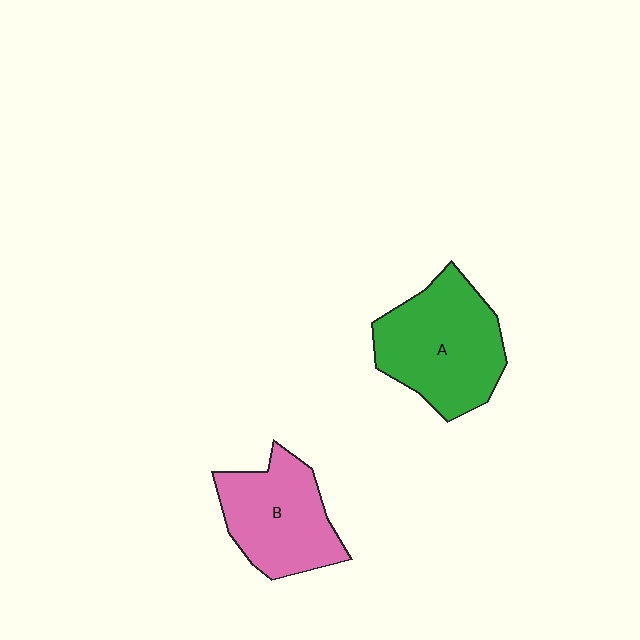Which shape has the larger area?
Shape A (green).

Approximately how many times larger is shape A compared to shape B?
Approximately 1.2 times.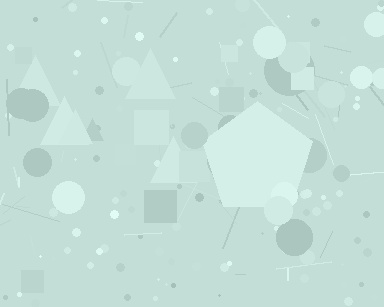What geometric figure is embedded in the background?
A pentagon is embedded in the background.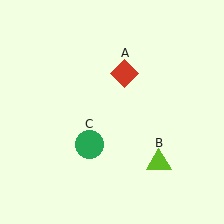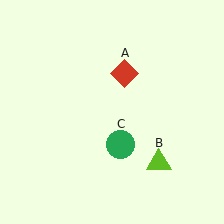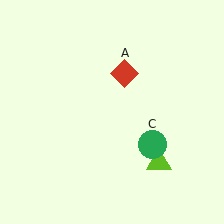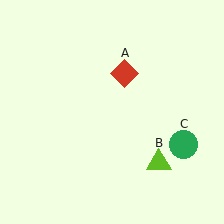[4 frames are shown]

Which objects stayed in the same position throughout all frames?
Red diamond (object A) and lime triangle (object B) remained stationary.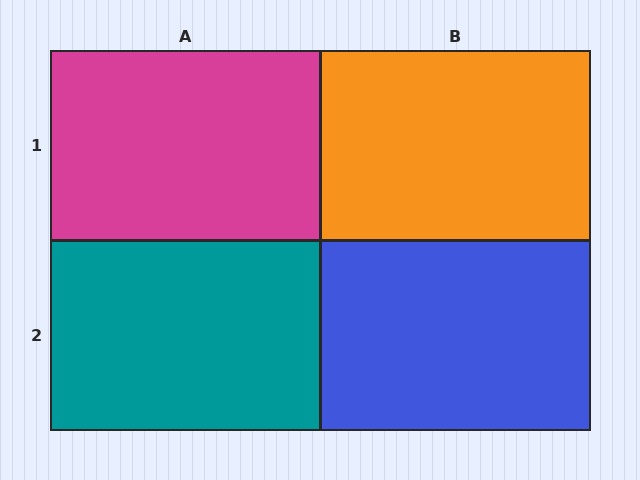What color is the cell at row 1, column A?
Magenta.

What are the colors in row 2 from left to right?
Teal, blue.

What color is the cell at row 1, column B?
Orange.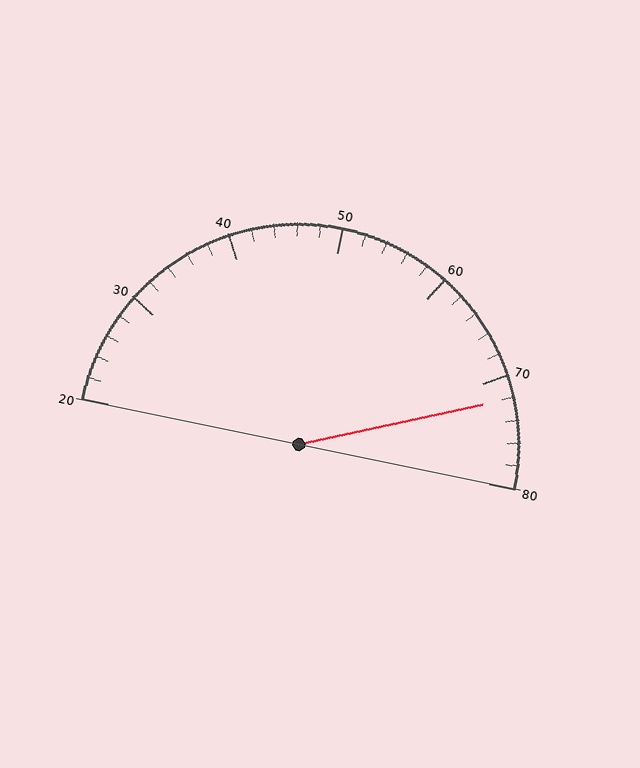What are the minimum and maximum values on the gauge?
The gauge ranges from 20 to 80.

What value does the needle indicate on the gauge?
The needle indicates approximately 72.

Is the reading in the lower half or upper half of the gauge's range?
The reading is in the upper half of the range (20 to 80).